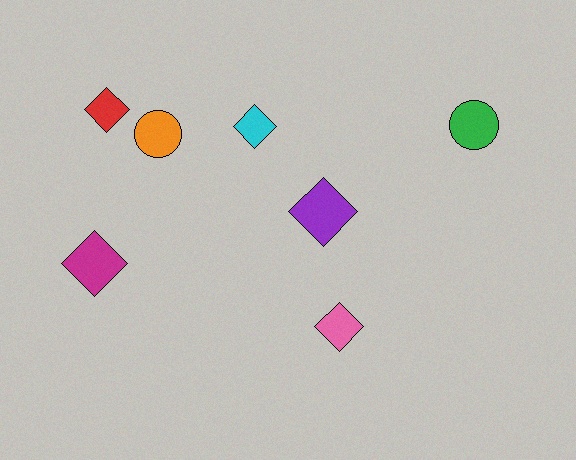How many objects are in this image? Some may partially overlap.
There are 7 objects.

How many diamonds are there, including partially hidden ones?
There are 5 diamonds.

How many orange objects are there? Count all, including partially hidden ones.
There is 1 orange object.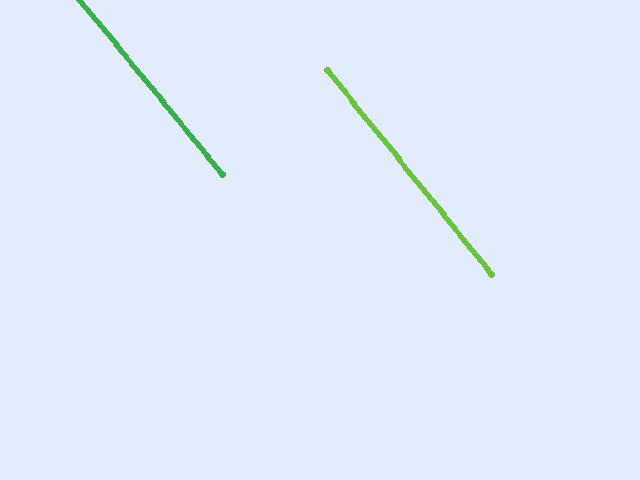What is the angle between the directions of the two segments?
Approximately 0 degrees.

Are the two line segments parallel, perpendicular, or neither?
Parallel — their directions differ by only 0.4°.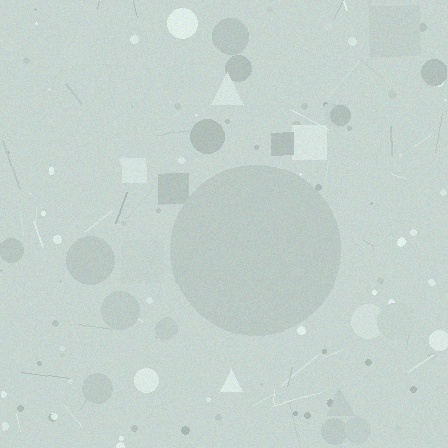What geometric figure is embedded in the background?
A circle is embedded in the background.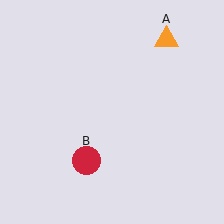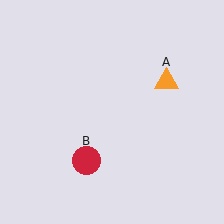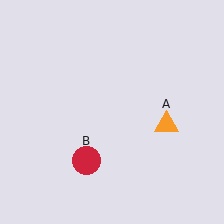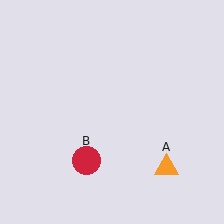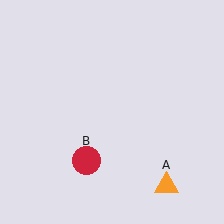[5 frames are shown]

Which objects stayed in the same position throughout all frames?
Red circle (object B) remained stationary.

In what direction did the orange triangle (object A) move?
The orange triangle (object A) moved down.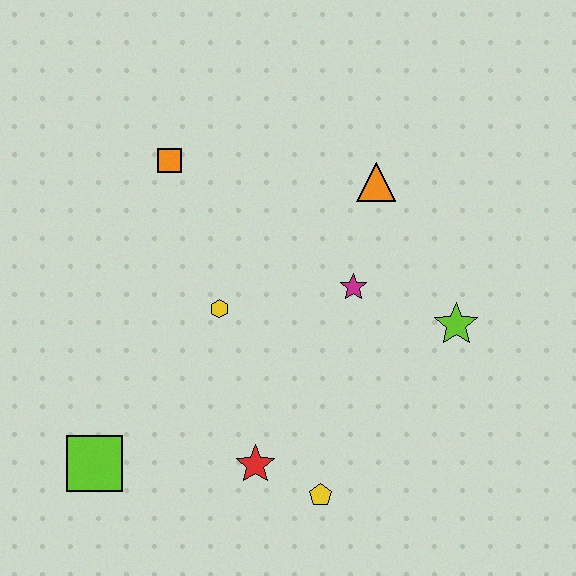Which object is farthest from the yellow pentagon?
The orange square is farthest from the yellow pentagon.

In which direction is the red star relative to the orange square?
The red star is below the orange square.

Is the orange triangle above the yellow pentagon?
Yes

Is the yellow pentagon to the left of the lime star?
Yes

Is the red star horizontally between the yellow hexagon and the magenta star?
Yes